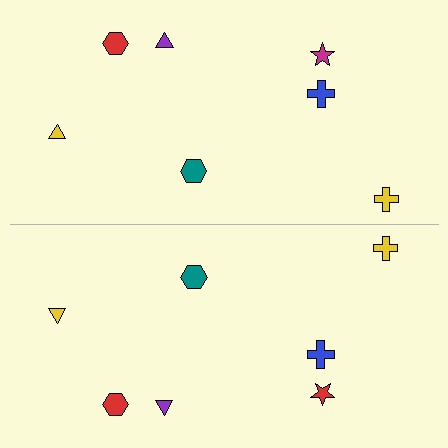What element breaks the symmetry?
The red star on the bottom side breaks the symmetry — its mirror counterpart is magenta.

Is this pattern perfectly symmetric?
No, the pattern is not perfectly symmetric. The red star on the bottom side breaks the symmetry — its mirror counterpart is magenta.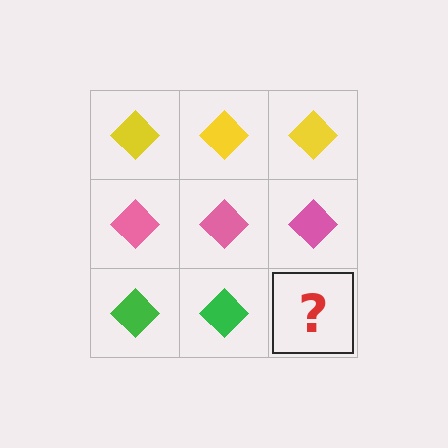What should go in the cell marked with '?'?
The missing cell should contain a green diamond.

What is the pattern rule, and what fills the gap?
The rule is that each row has a consistent color. The gap should be filled with a green diamond.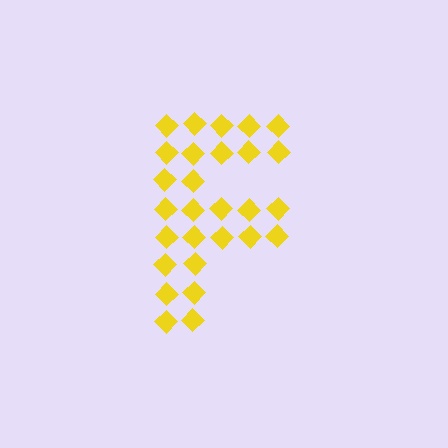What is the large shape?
The large shape is the letter F.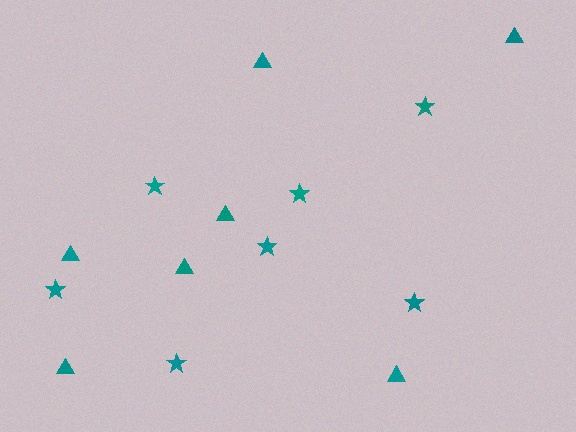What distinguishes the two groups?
There are 2 groups: one group of triangles (7) and one group of stars (7).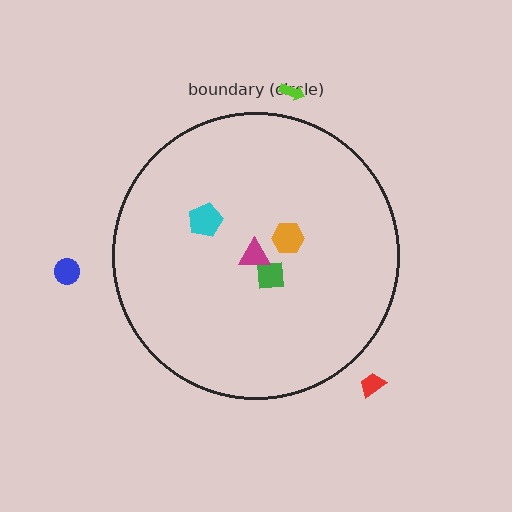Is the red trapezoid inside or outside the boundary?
Outside.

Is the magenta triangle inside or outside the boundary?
Inside.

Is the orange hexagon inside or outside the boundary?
Inside.